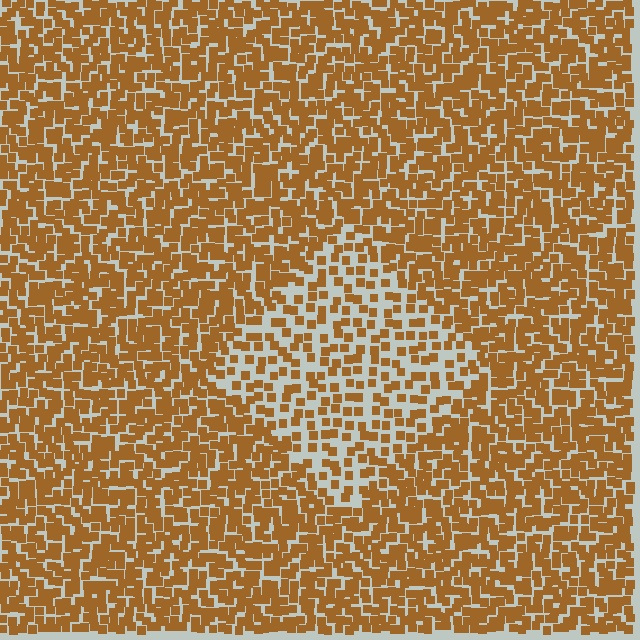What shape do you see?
I see a diamond.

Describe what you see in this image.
The image contains small brown elements arranged at two different densities. A diamond-shaped region is visible where the elements are less densely packed than the surrounding area.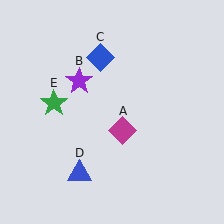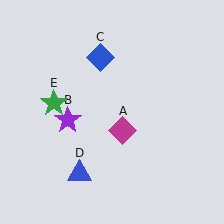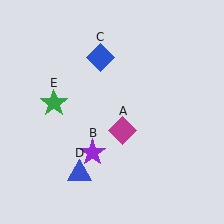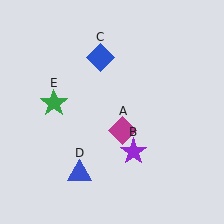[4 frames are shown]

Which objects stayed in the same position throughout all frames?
Magenta diamond (object A) and blue diamond (object C) and blue triangle (object D) and green star (object E) remained stationary.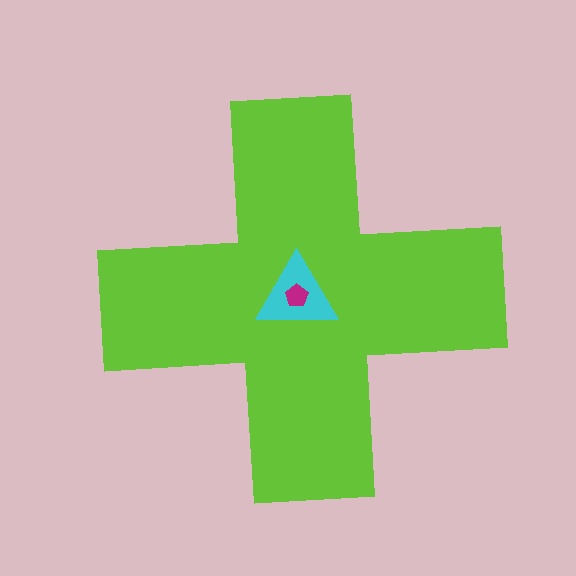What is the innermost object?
The magenta pentagon.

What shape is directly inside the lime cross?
The cyan triangle.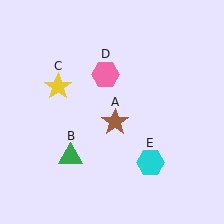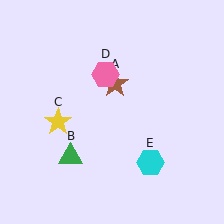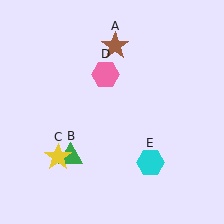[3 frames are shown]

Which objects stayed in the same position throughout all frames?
Green triangle (object B) and pink hexagon (object D) and cyan hexagon (object E) remained stationary.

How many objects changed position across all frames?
2 objects changed position: brown star (object A), yellow star (object C).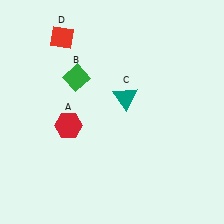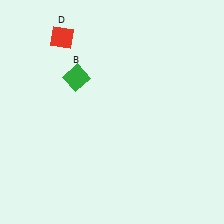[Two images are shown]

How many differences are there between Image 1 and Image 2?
There are 2 differences between the two images.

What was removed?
The teal triangle (C), the red hexagon (A) were removed in Image 2.